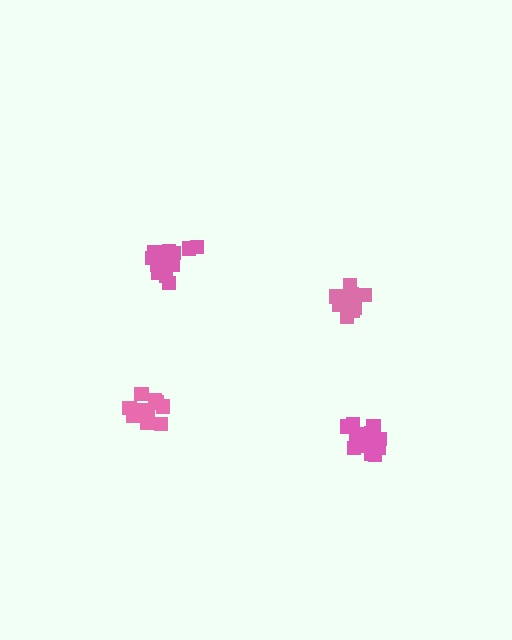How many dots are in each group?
Group 1: 14 dots, Group 2: 13 dots, Group 3: 14 dots, Group 4: 17 dots (58 total).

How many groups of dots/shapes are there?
There are 4 groups.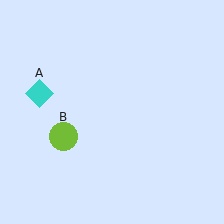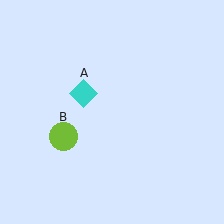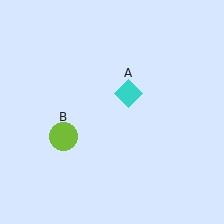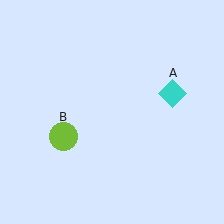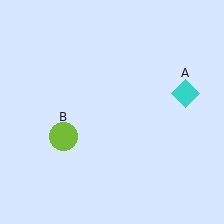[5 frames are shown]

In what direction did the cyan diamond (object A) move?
The cyan diamond (object A) moved right.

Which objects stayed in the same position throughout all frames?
Lime circle (object B) remained stationary.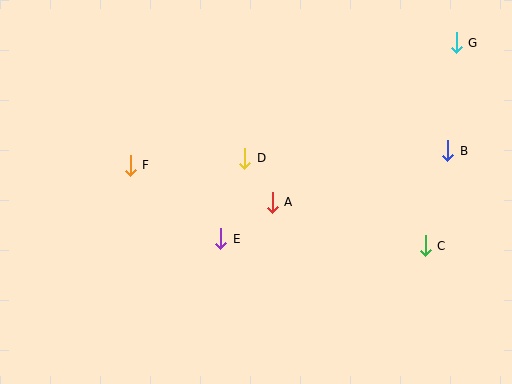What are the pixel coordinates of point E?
Point E is at (221, 239).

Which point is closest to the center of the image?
Point A at (272, 202) is closest to the center.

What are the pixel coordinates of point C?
Point C is at (425, 246).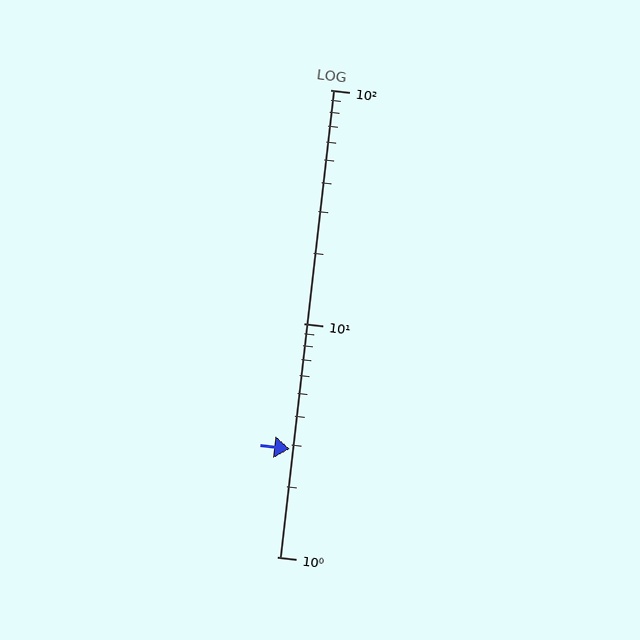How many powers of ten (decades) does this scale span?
The scale spans 2 decades, from 1 to 100.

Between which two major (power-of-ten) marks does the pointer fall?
The pointer is between 1 and 10.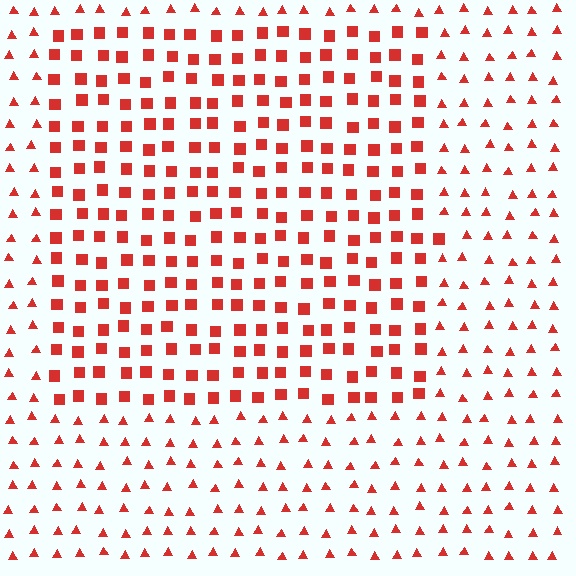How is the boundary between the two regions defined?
The boundary is defined by a change in element shape: squares inside vs. triangles outside. All elements share the same color and spacing.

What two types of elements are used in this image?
The image uses squares inside the rectangle region and triangles outside it.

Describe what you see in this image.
The image is filled with small red elements arranged in a uniform grid. A rectangle-shaped region contains squares, while the surrounding area contains triangles. The boundary is defined purely by the change in element shape.